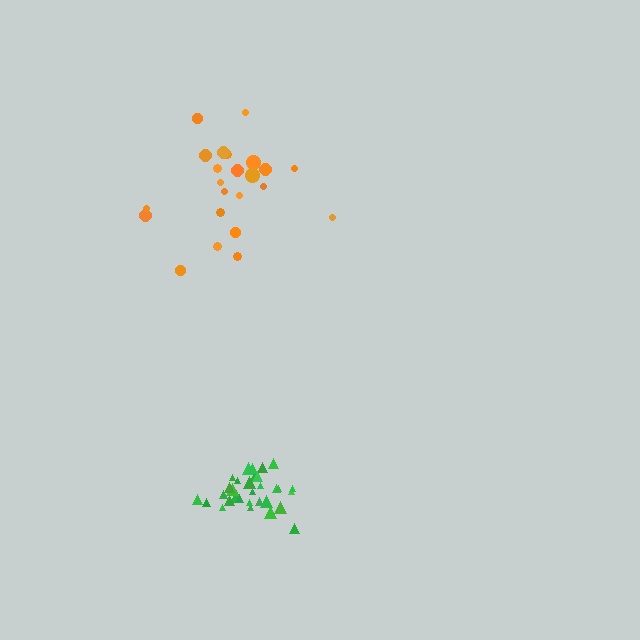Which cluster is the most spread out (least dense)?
Orange.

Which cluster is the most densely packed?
Green.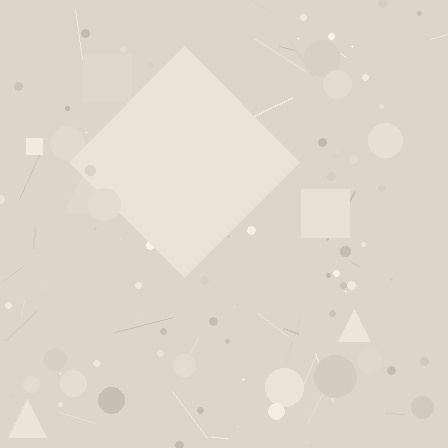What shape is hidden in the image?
A diamond is hidden in the image.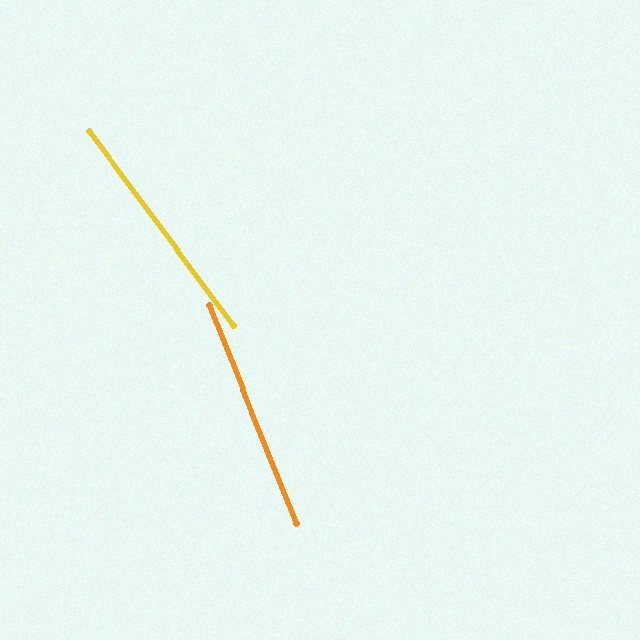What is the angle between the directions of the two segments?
Approximately 15 degrees.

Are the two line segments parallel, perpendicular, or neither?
Neither parallel nor perpendicular — they differ by about 15°.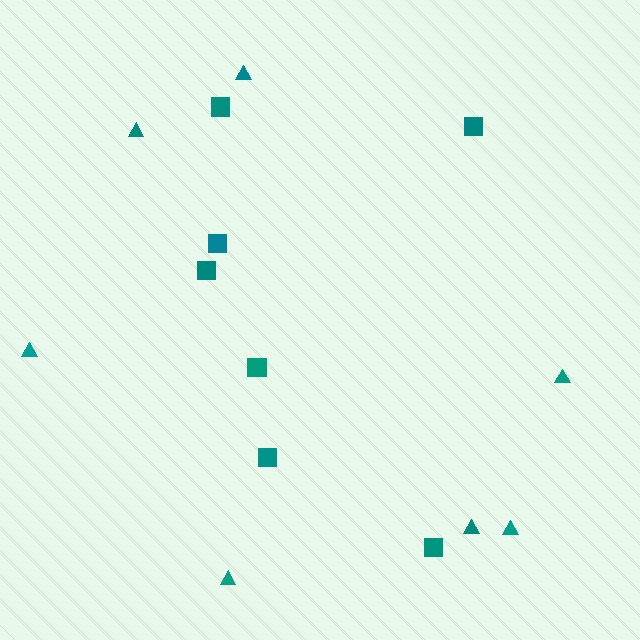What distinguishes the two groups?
There are 2 groups: one group of triangles (7) and one group of squares (7).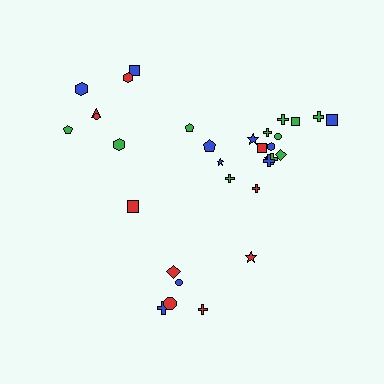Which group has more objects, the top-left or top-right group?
The top-right group.